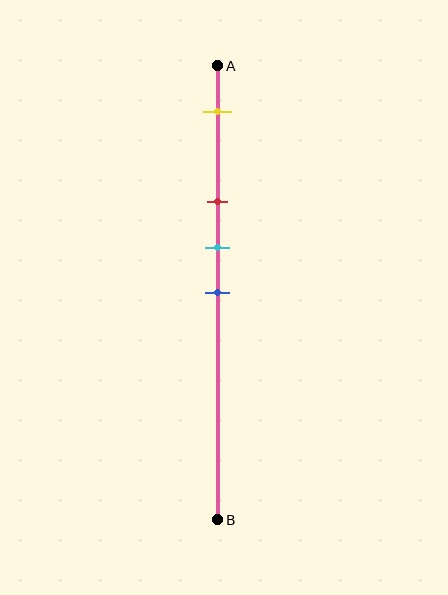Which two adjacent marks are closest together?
The cyan and blue marks are the closest adjacent pair.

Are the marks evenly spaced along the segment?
No, the marks are not evenly spaced.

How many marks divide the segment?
There are 4 marks dividing the segment.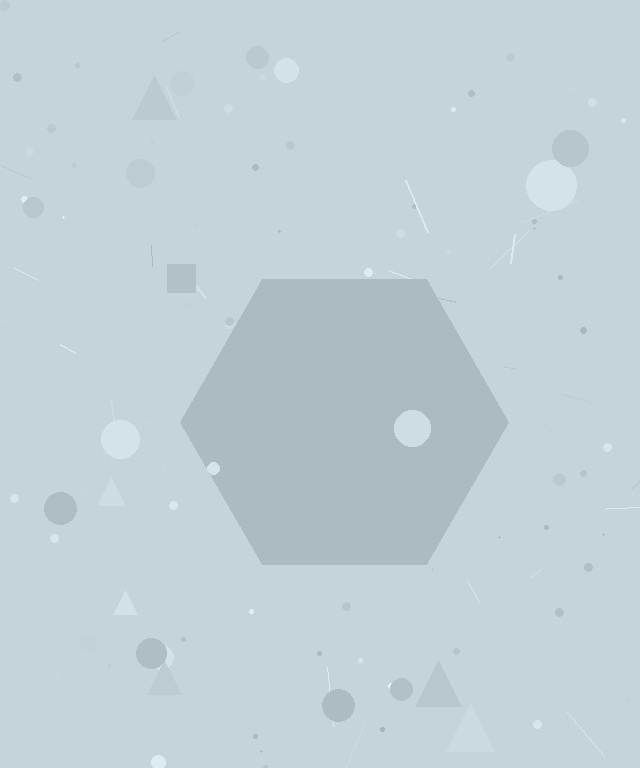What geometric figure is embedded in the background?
A hexagon is embedded in the background.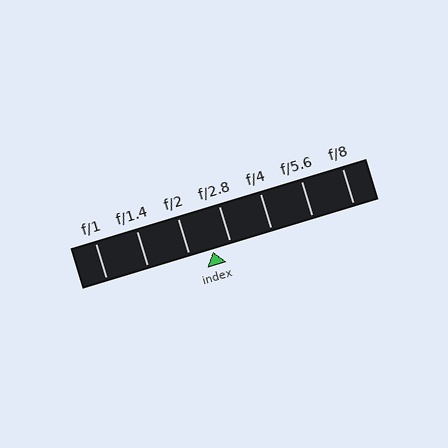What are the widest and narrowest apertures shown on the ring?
The widest aperture shown is f/1 and the narrowest is f/8.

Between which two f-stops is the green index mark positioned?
The index mark is between f/2 and f/2.8.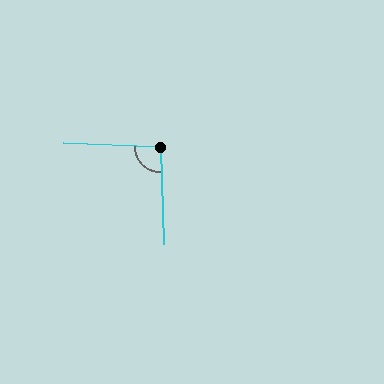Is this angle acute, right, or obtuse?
It is approximately a right angle.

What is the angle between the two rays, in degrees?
Approximately 94 degrees.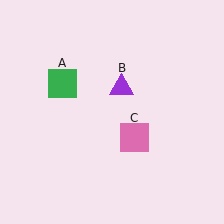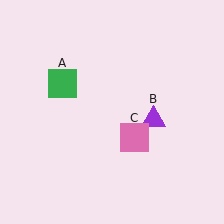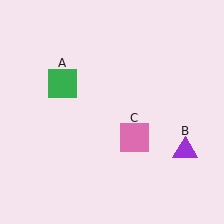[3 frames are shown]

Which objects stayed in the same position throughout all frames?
Green square (object A) and pink square (object C) remained stationary.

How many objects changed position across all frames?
1 object changed position: purple triangle (object B).